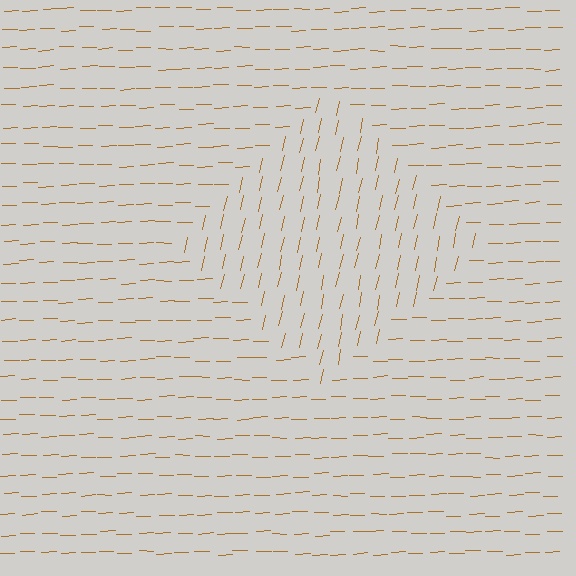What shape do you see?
I see a diamond.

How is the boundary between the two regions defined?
The boundary is defined purely by a change in line orientation (approximately 75 degrees difference). All lines are the same color and thickness.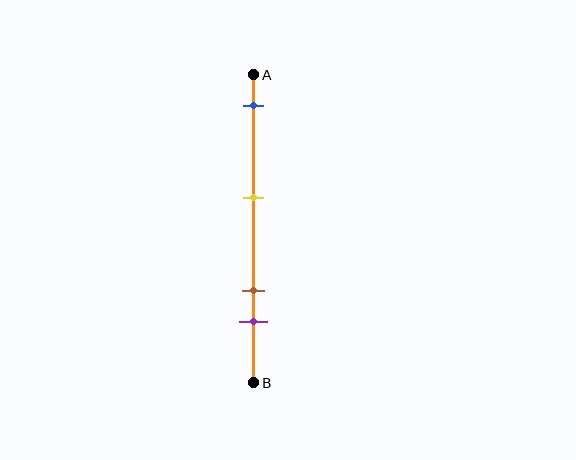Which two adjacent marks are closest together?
The brown and purple marks are the closest adjacent pair.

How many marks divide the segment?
There are 4 marks dividing the segment.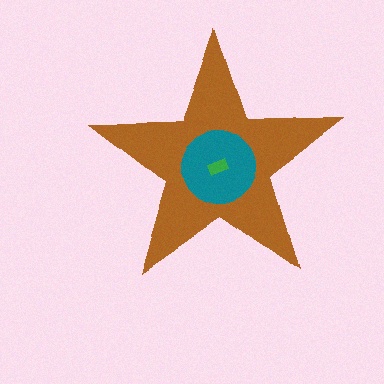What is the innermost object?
The green rectangle.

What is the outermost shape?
The brown star.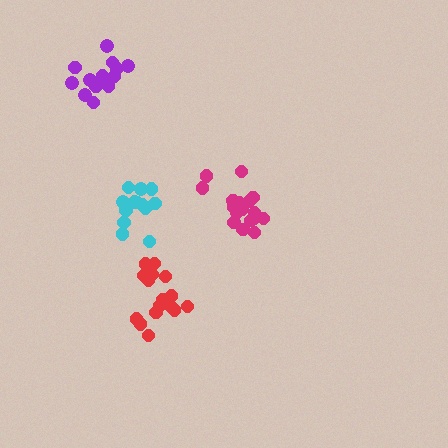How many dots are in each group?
Group 1: 17 dots, Group 2: 14 dots, Group 3: 13 dots, Group 4: 17 dots (61 total).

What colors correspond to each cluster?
The clusters are colored: magenta, cyan, purple, red.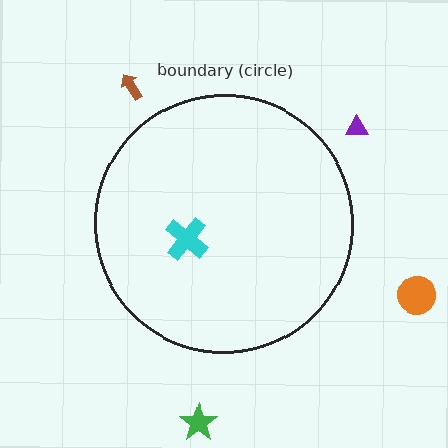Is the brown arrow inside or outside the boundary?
Outside.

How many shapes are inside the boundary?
1 inside, 4 outside.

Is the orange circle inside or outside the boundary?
Outside.